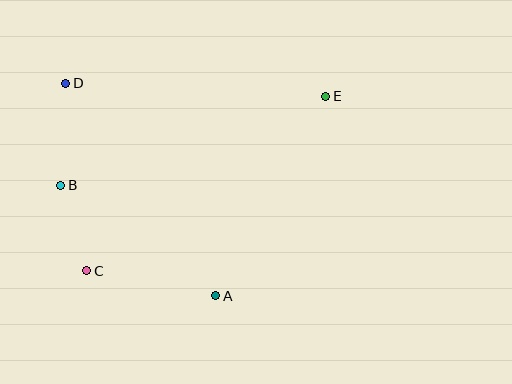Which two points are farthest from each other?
Points C and E are farthest from each other.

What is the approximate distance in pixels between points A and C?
The distance between A and C is approximately 132 pixels.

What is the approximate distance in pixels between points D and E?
The distance between D and E is approximately 260 pixels.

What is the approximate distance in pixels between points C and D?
The distance between C and D is approximately 189 pixels.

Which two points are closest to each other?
Points B and C are closest to each other.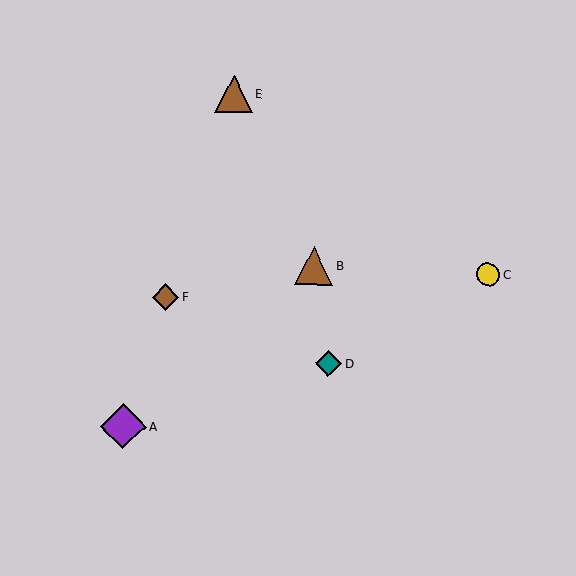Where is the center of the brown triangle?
The center of the brown triangle is at (314, 266).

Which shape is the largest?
The purple diamond (labeled A) is the largest.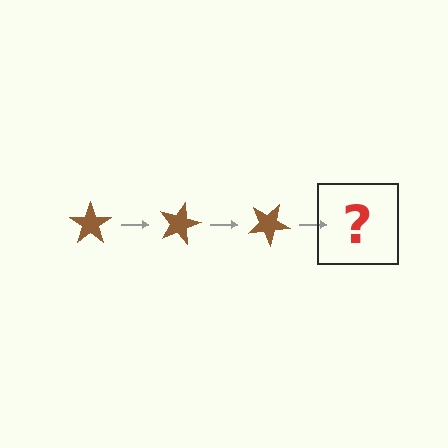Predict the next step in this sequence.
The next step is a brown star rotated 45 degrees.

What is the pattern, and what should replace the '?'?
The pattern is that the star rotates 15 degrees each step. The '?' should be a brown star rotated 45 degrees.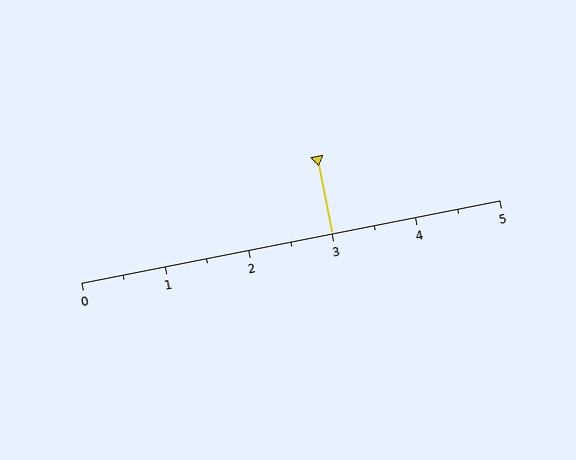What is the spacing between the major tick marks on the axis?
The major ticks are spaced 1 apart.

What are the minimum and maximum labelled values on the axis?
The axis runs from 0 to 5.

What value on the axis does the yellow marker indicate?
The marker indicates approximately 3.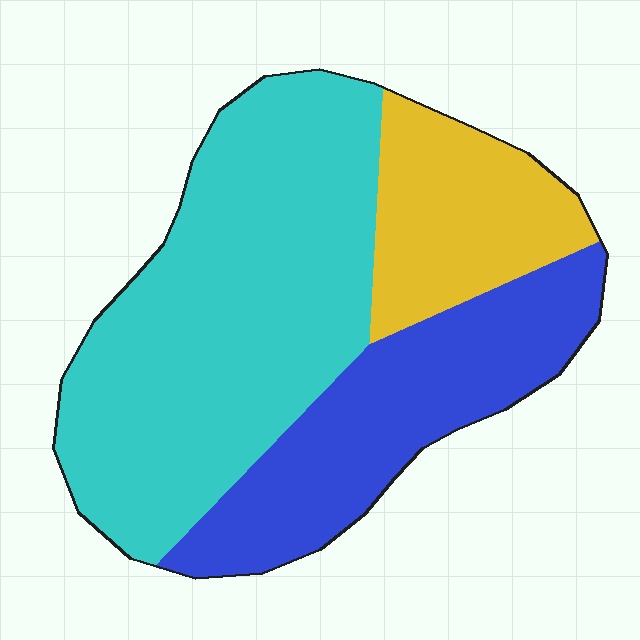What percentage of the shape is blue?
Blue covers around 30% of the shape.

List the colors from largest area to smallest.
From largest to smallest: cyan, blue, yellow.